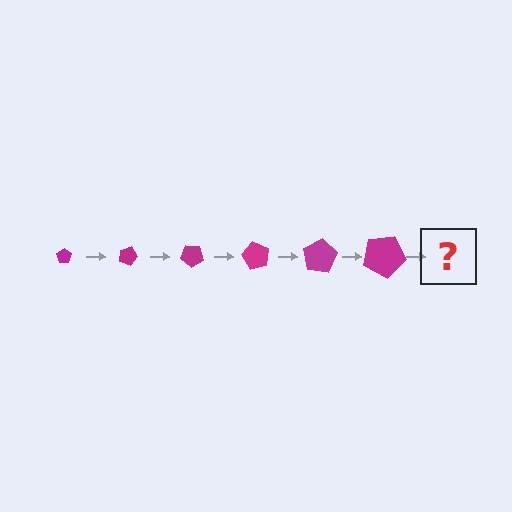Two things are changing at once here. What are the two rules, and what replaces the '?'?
The two rules are that the pentagon grows larger each step and it rotates 20 degrees each step. The '?' should be a pentagon, larger than the previous one and rotated 120 degrees from the start.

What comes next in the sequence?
The next element should be a pentagon, larger than the previous one and rotated 120 degrees from the start.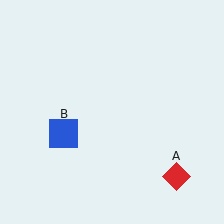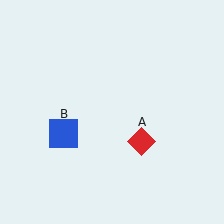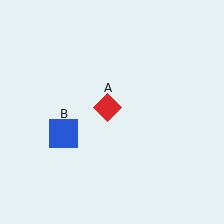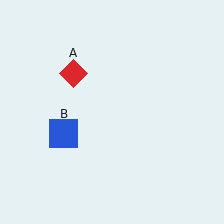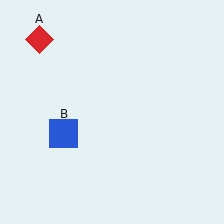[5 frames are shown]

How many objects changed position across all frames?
1 object changed position: red diamond (object A).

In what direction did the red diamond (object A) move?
The red diamond (object A) moved up and to the left.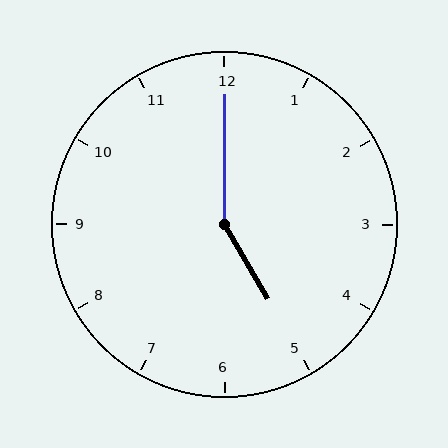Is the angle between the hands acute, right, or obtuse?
It is obtuse.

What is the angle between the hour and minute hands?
Approximately 150 degrees.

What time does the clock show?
5:00.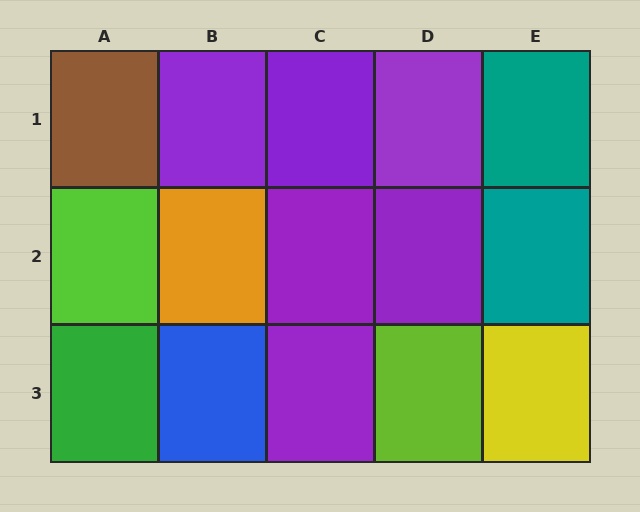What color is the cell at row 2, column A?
Lime.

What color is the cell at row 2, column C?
Purple.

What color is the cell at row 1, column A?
Brown.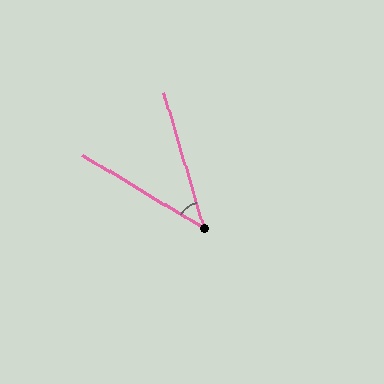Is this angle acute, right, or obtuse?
It is acute.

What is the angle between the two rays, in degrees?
Approximately 42 degrees.